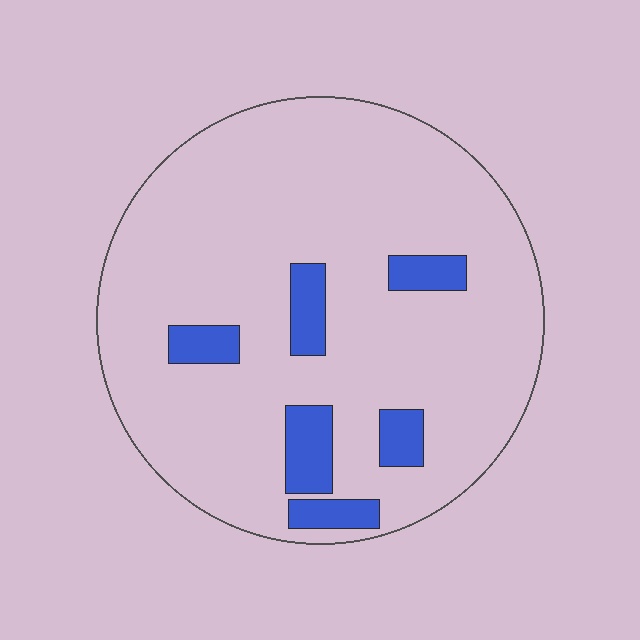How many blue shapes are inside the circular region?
6.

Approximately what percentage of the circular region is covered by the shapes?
Approximately 10%.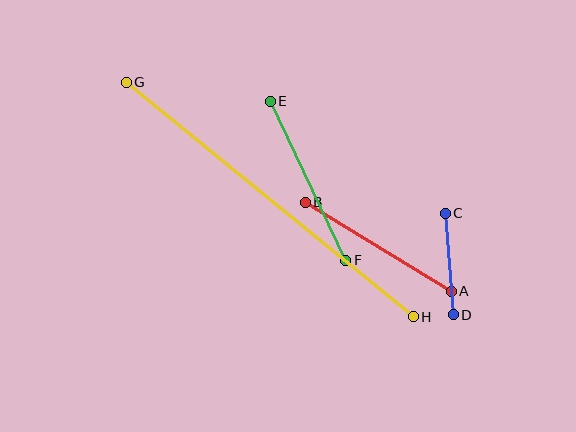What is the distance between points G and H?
The distance is approximately 371 pixels.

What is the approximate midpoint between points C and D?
The midpoint is at approximately (449, 264) pixels.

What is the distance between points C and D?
The distance is approximately 102 pixels.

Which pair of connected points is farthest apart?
Points G and H are farthest apart.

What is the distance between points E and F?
The distance is approximately 176 pixels.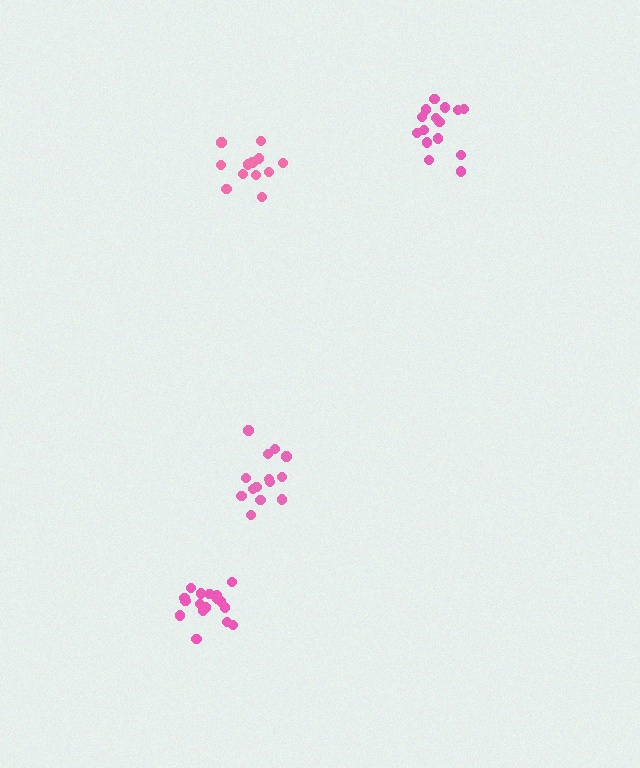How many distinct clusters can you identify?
There are 4 distinct clusters.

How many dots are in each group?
Group 1: 14 dots, Group 2: 16 dots, Group 3: 13 dots, Group 4: 17 dots (60 total).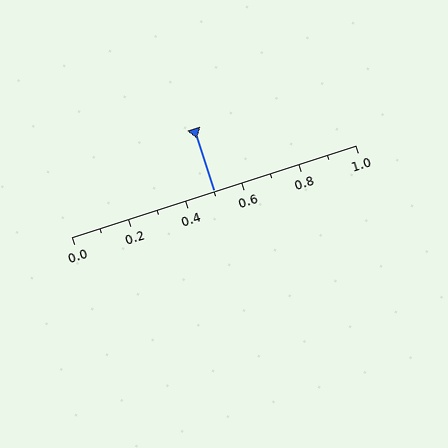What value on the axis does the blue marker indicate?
The marker indicates approximately 0.5.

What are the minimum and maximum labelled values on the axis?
The axis runs from 0.0 to 1.0.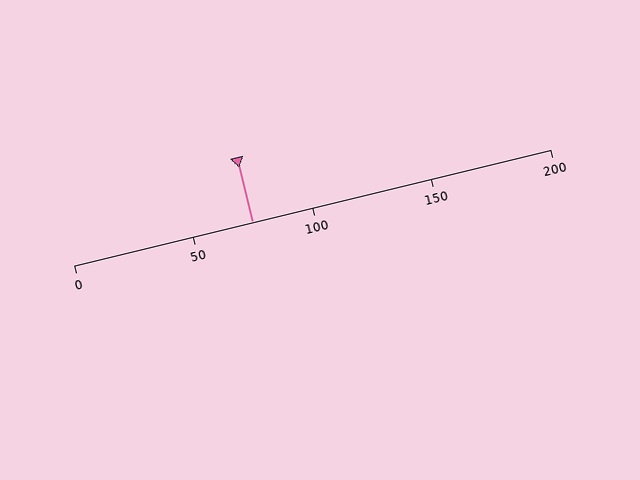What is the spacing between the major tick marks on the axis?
The major ticks are spaced 50 apart.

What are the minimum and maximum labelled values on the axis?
The axis runs from 0 to 200.